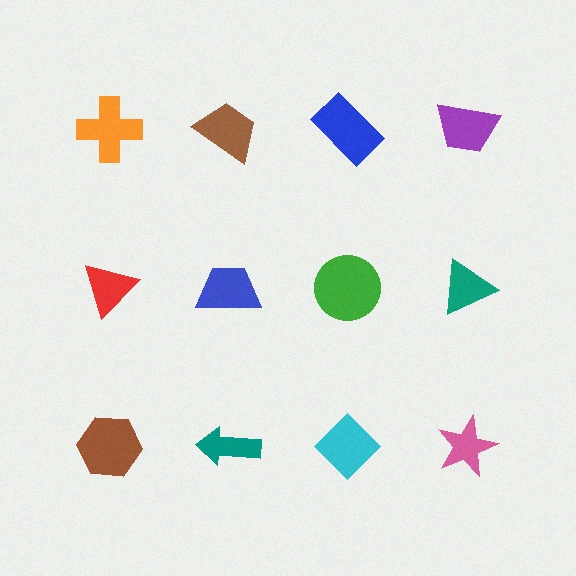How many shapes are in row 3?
4 shapes.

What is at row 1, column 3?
A blue rectangle.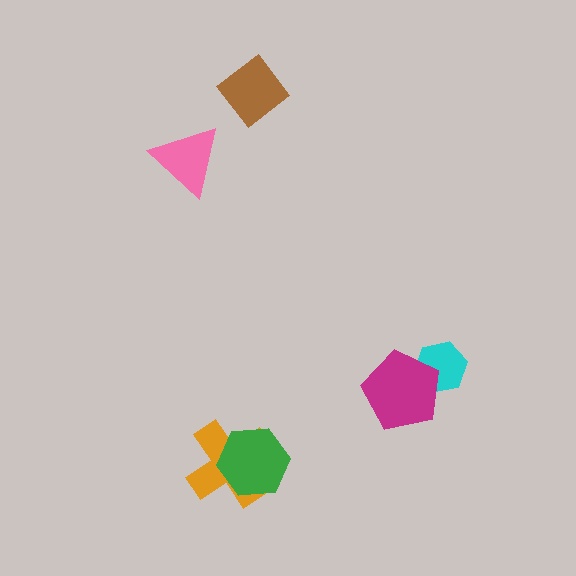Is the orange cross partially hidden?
Yes, it is partially covered by another shape.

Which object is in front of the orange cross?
The green hexagon is in front of the orange cross.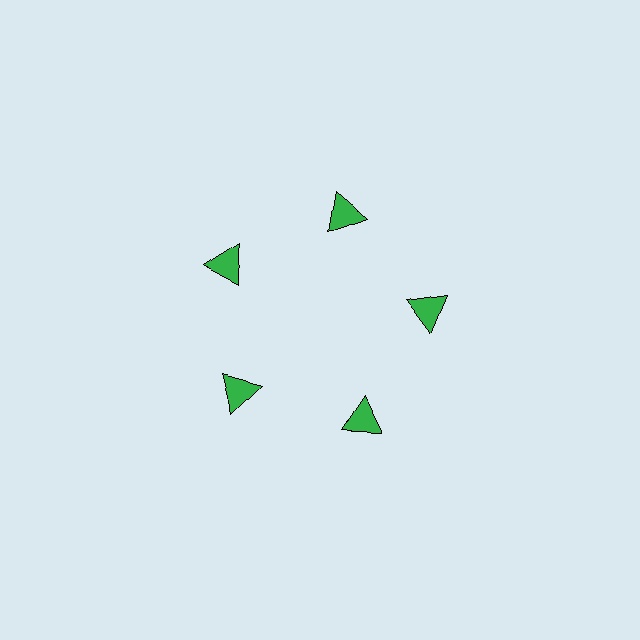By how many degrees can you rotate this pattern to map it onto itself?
The pattern maps onto itself every 72 degrees of rotation.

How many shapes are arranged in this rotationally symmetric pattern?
There are 5 shapes, arranged in 5 groups of 1.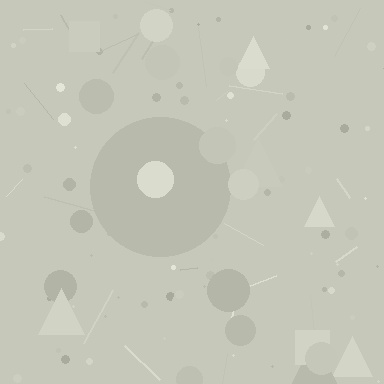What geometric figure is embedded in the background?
A circle is embedded in the background.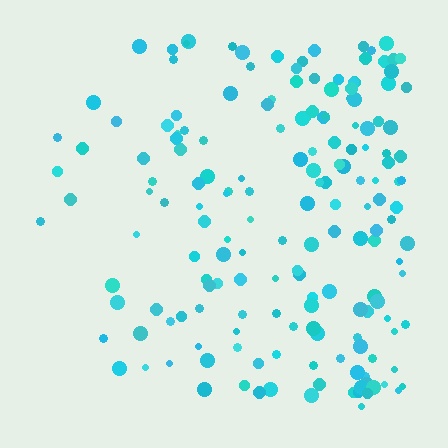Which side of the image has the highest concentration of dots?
The right.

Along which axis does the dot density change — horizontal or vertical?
Horizontal.